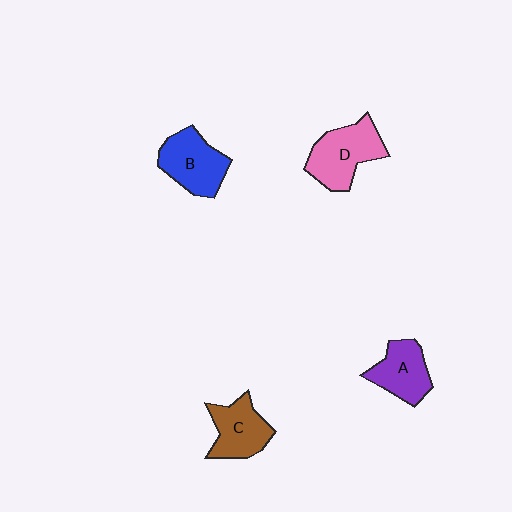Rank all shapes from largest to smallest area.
From largest to smallest: D (pink), B (blue), C (brown), A (purple).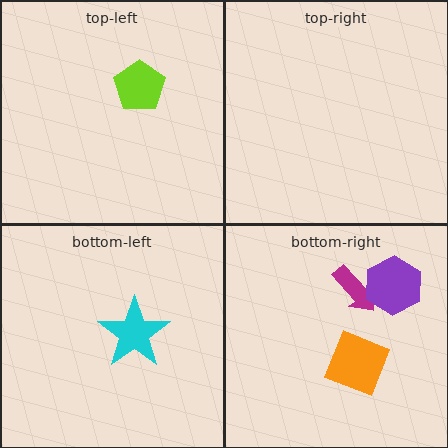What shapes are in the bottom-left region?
The cyan star.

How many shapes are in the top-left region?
1.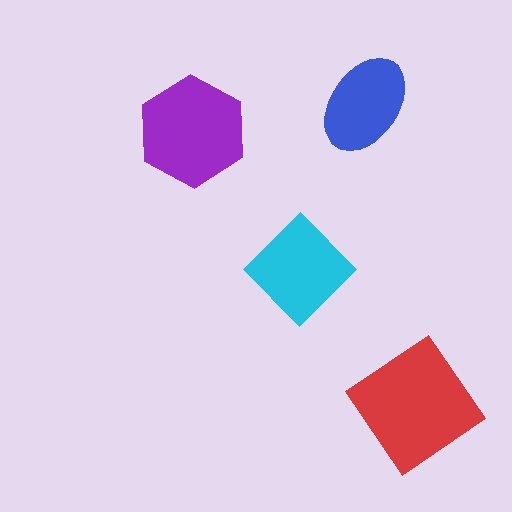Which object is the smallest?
The blue ellipse.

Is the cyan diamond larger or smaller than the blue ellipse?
Larger.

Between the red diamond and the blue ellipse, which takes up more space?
The red diamond.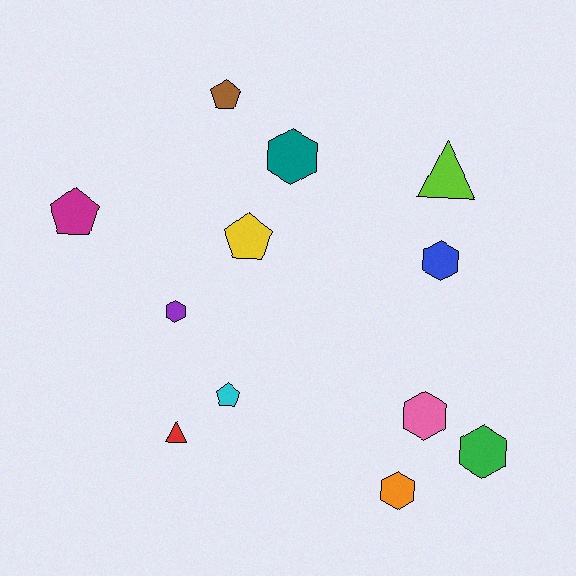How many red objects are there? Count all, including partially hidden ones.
There is 1 red object.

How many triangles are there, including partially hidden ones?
There are 2 triangles.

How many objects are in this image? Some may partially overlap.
There are 12 objects.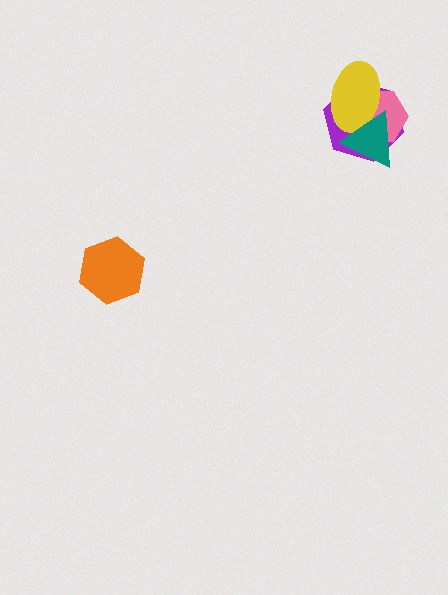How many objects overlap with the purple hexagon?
3 objects overlap with the purple hexagon.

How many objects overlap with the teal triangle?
3 objects overlap with the teal triangle.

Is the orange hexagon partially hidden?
No, no other shape covers it.